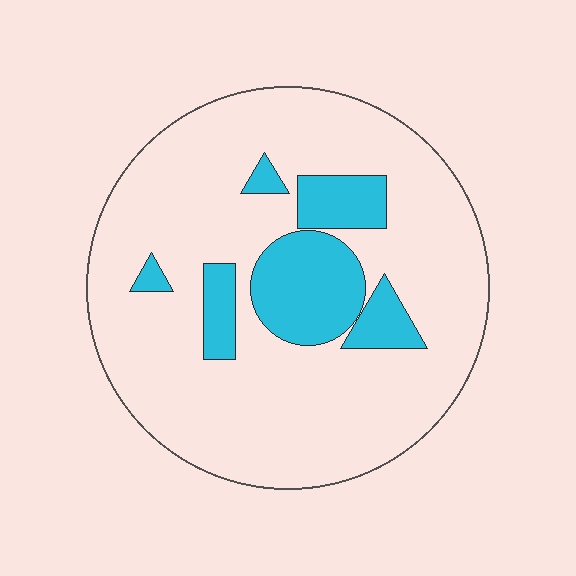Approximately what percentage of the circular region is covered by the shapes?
Approximately 20%.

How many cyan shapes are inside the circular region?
6.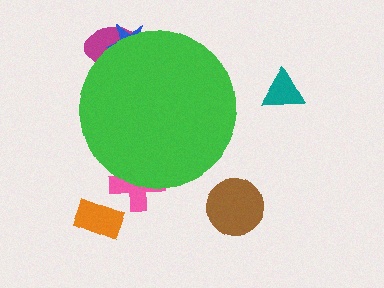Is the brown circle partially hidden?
No, the brown circle is fully visible.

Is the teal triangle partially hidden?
No, the teal triangle is fully visible.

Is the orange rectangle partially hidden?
No, the orange rectangle is fully visible.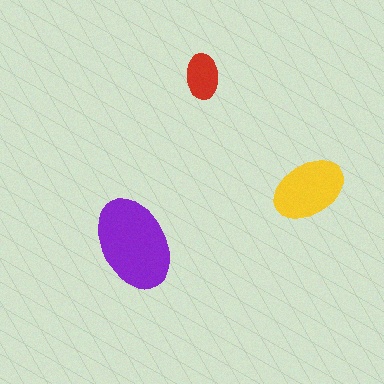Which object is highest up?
The red ellipse is topmost.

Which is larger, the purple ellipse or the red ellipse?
The purple one.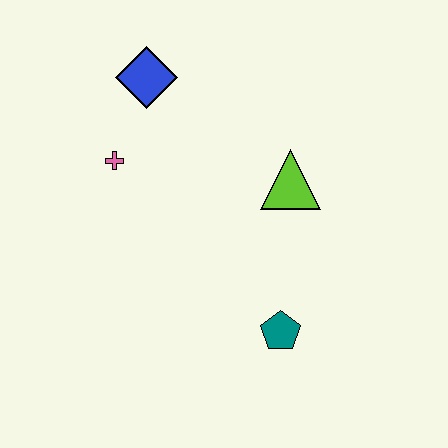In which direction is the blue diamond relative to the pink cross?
The blue diamond is above the pink cross.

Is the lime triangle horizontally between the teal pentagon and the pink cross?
No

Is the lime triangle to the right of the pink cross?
Yes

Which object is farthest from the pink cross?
The teal pentagon is farthest from the pink cross.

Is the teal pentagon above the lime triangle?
No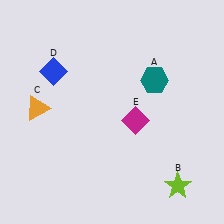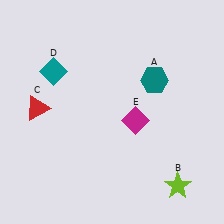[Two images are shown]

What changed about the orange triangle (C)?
In Image 1, C is orange. In Image 2, it changed to red.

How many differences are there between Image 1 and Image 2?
There are 2 differences between the two images.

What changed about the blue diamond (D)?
In Image 1, D is blue. In Image 2, it changed to teal.